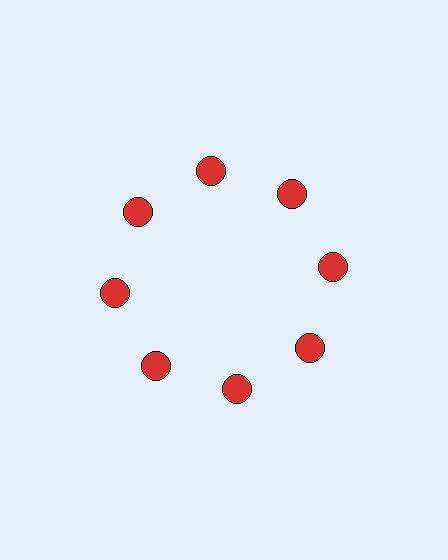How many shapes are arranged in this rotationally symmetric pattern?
There are 8 shapes, arranged in 8 groups of 1.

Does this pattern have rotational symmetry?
Yes, this pattern has 8-fold rotational symmetry. It looks the same after rotating 45 degrees around the center.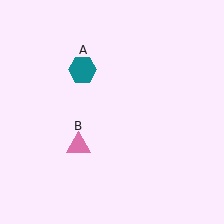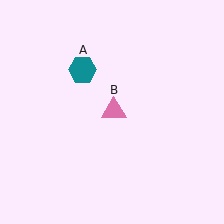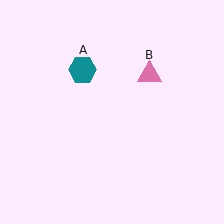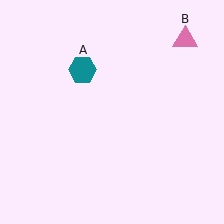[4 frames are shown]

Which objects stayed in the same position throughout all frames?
Teal hexagon (object A) remained stationary.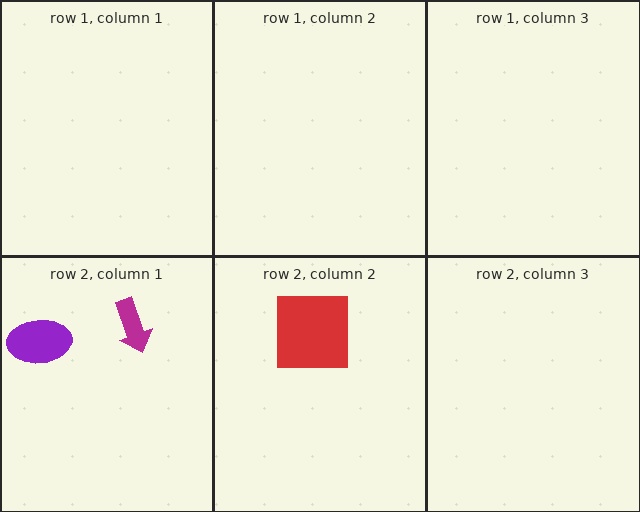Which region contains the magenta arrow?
The row 2, column 1 region.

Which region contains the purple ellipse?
The row 2, column 1 region.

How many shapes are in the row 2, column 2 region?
1.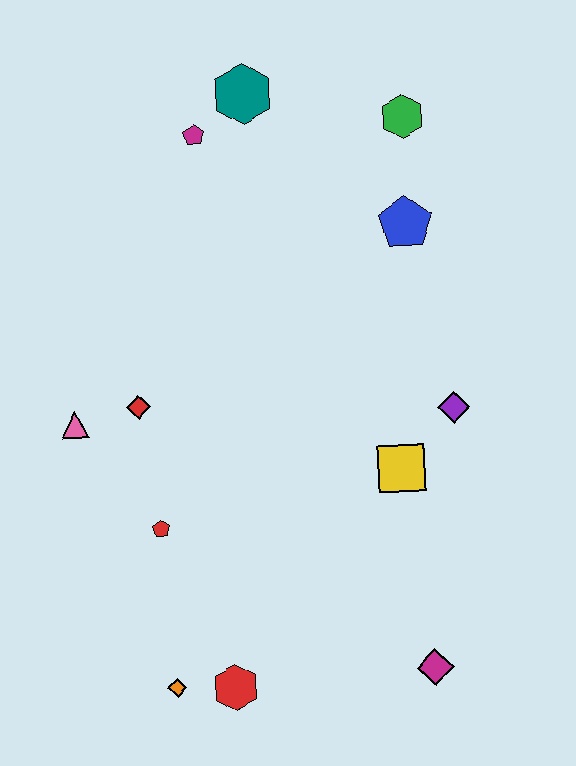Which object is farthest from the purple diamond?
The orange diamond is farthest from the purple diamond.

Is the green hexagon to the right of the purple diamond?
No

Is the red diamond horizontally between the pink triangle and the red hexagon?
Yes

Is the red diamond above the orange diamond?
Yes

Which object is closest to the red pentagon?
The red diamond is closest to the red pentagon.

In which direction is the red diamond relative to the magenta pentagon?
The red diamond is below the magenta pentagon.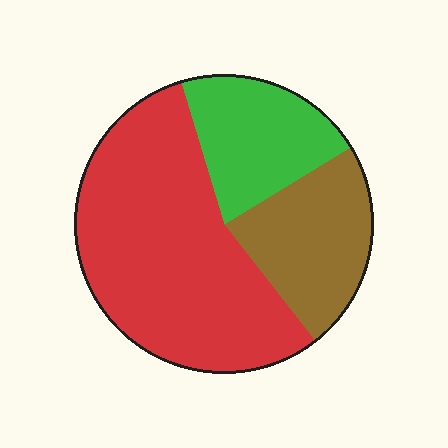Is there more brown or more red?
Red.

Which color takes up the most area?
Red, at roughly 55%.